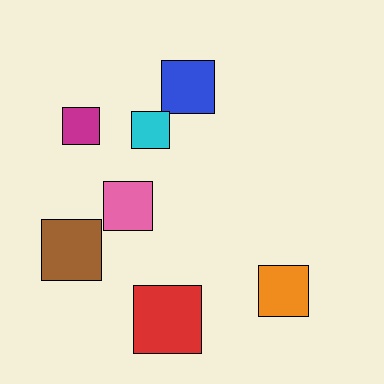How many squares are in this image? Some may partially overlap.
There are 7 squares.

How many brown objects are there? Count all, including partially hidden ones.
There is 1 brown object.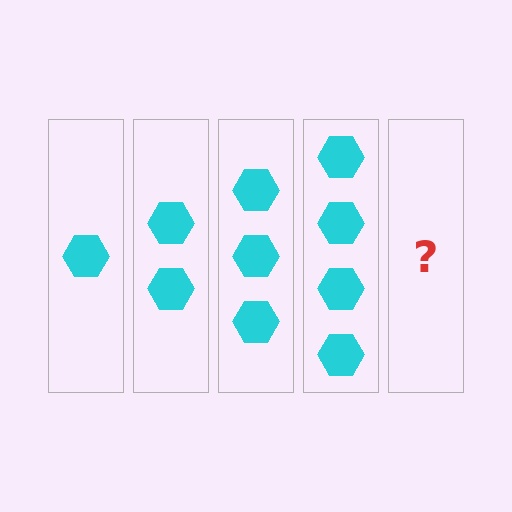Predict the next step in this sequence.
The next step is 5 hexagons.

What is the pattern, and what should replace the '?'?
The pattern is that each step adds one more hexagon. The '?' should be 5 hexagons.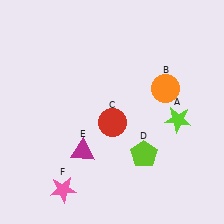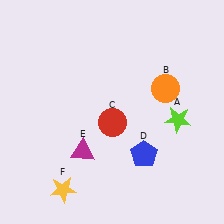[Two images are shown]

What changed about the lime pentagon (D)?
In Image 1, D is lime. In Image 2, it changed to blue.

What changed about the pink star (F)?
In Image 1, F is pink. In Image 2, it changed to yellow.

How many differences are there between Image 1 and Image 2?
There are 2 differences between the two images.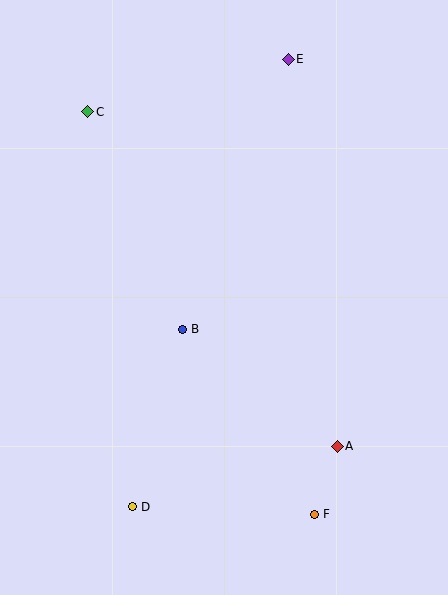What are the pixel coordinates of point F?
Point F is at (315, 514).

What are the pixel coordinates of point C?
Point C is at (87, 112).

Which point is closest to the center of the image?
Point B at (183, 329) is closest to the center.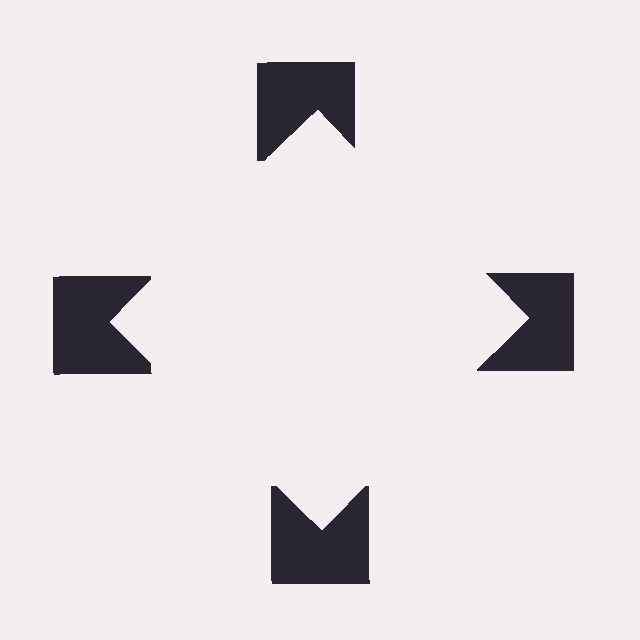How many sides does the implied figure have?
4 sides.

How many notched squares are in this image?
There are 4 — one at each vertex of the illusory square.